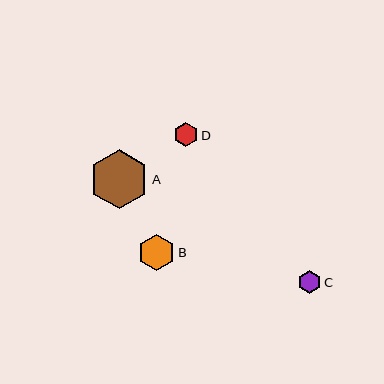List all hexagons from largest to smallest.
From largest to smallest: A, B, D, C.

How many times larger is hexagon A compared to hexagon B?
Hexagon A is approximately 1.6 times the size of hexagon B.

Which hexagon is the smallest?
Hexagon C is the smallest with a size of approximately 23 pixels.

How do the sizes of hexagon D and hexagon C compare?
Hexagon D and hexagon C are approximately the same size.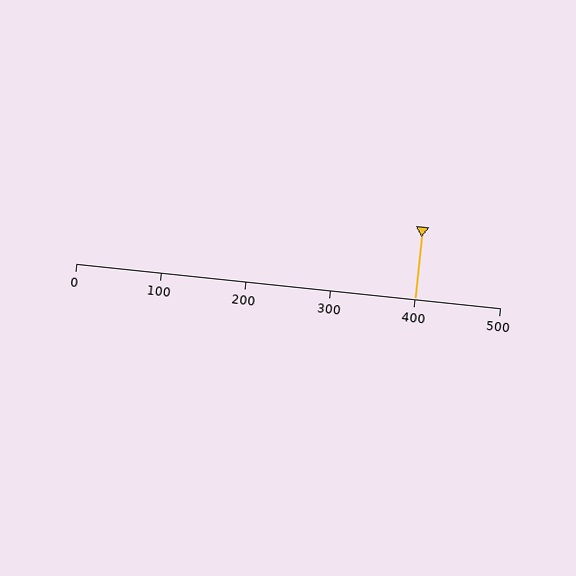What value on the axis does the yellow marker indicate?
The marker indicates approximately 400.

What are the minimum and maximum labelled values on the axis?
The axis runs from 0 to 500.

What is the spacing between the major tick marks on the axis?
The major ticks are spaced 100 apart.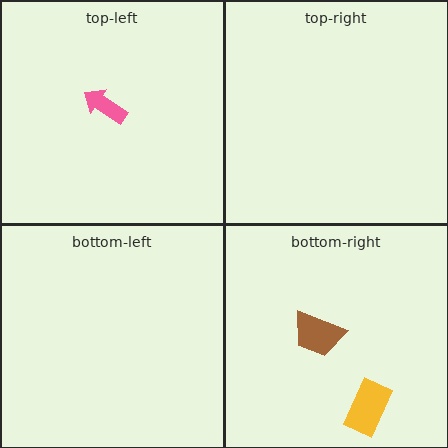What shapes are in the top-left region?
The pink arrow.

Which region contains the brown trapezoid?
The bottom-right region.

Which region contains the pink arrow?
The top-left region.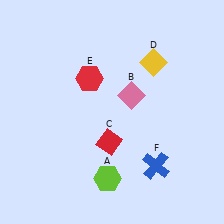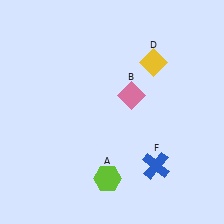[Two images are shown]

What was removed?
The red hexagon (E), the red diamond (C) were removed in Image 2.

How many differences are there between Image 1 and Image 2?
There are 2 differences between the two images.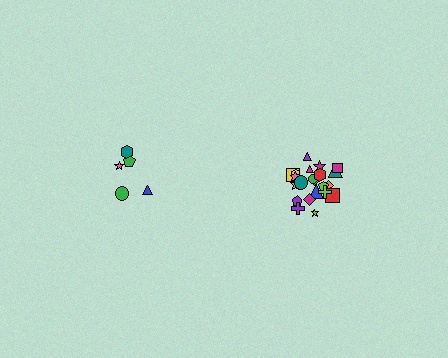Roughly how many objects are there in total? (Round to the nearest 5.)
Roughly 25 objects in total.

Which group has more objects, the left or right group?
The right group.